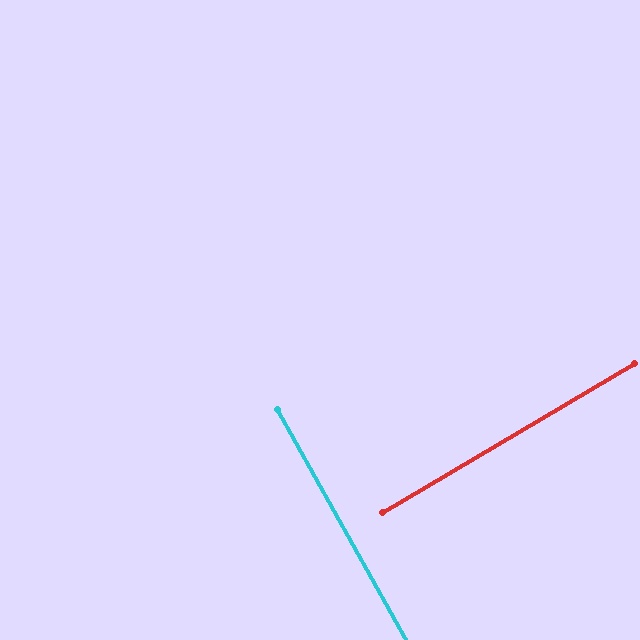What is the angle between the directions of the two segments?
Approximately 89 degrees.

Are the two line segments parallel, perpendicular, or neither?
Perpendicular — they meet at approximately 89°.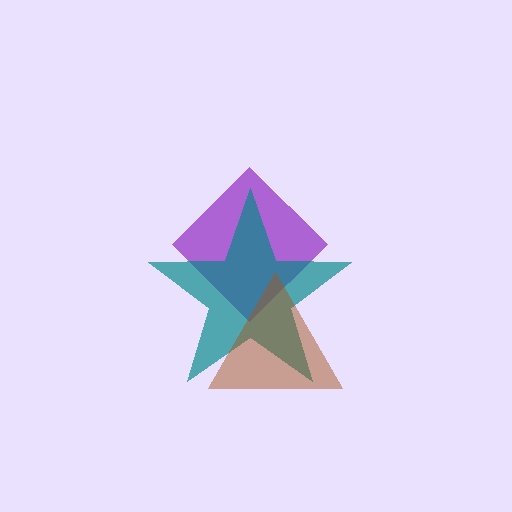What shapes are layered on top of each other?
The layered shapes are: a purple diamond, a teal star, a brown triangle.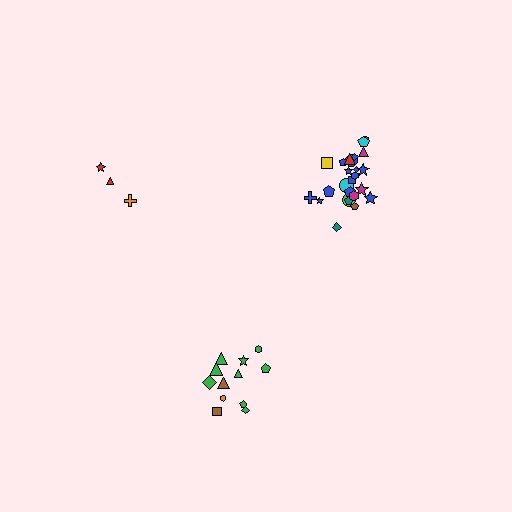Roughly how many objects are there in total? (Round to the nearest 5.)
Roughly 40 objects in total.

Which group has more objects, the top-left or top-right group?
The top-right group.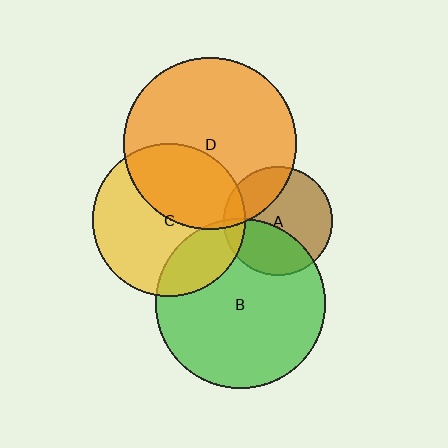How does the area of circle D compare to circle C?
Approximately 1.3 times.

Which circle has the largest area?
Circle D (orange).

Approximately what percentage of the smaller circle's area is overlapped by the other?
Approximately 10%.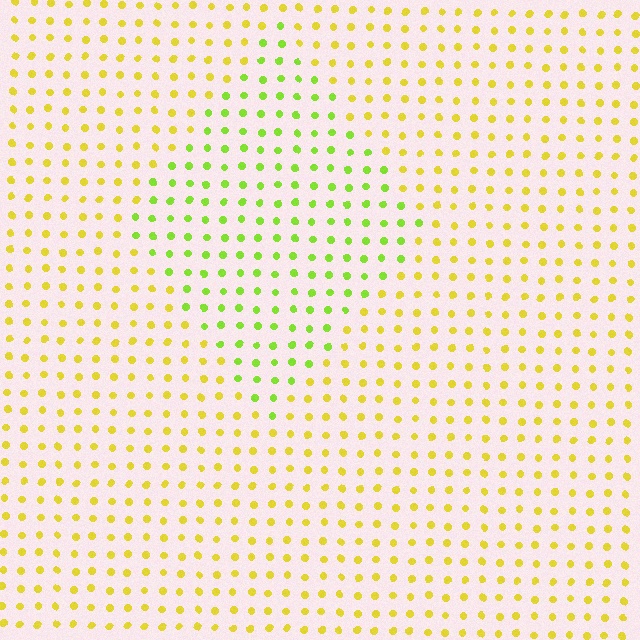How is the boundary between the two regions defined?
The boundary is defined purely by a slight shift in hue (about 37 degrees). Spacing, size, and orientation are identical on both sides.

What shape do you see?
I see a diamond.